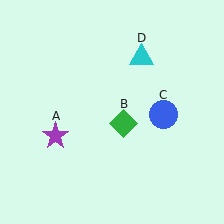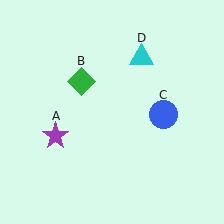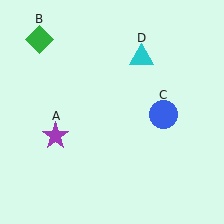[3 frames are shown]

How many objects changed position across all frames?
1 object changed position: green diamond (object B).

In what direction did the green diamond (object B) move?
The green diamond (object B) moved up and to the left.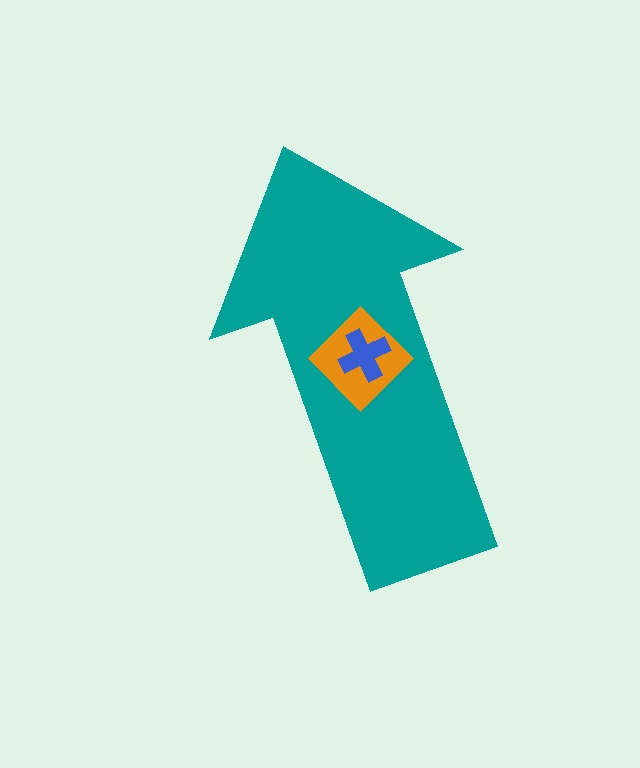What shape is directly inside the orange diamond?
The blue cross.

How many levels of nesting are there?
3.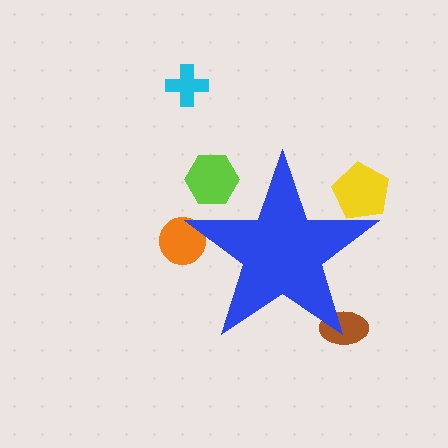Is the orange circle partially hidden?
Yes, the orange circle is partially hidden behind the blue star.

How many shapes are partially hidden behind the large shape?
4 shapes are partially hidden.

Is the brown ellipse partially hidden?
Yes, the brown ellipse is partially hidden behind the blue star.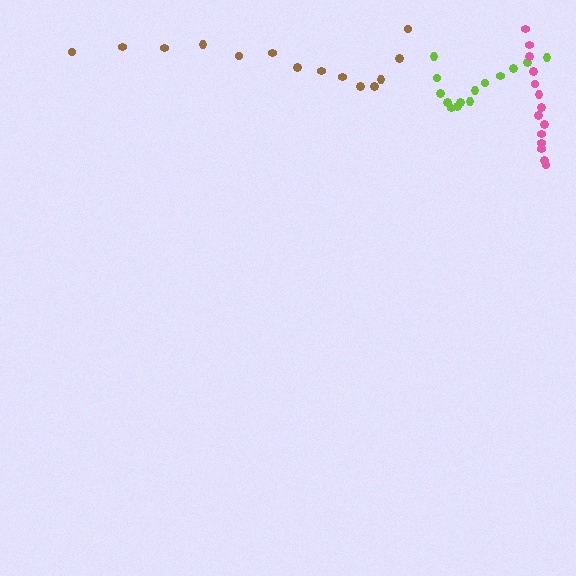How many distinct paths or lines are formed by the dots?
There are 3 distinct paths.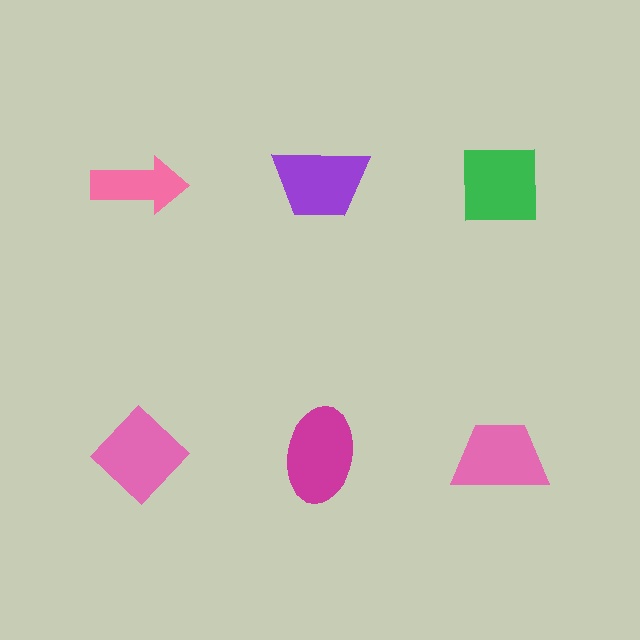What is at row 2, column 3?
A pink trapezoid.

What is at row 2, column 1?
A pink diamond.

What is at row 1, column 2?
A purple trapezoid.